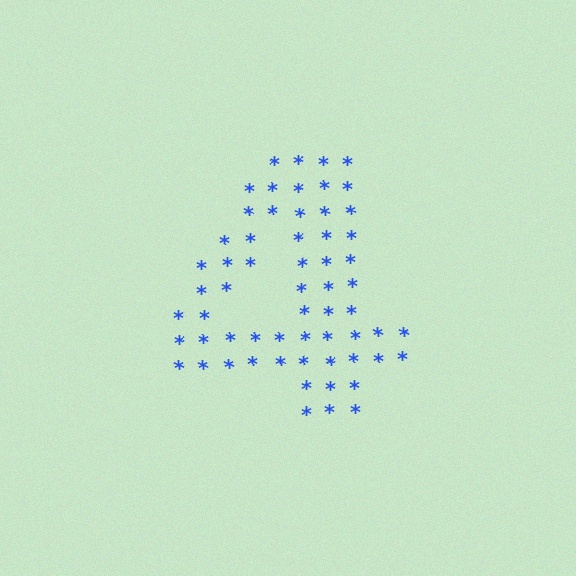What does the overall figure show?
The overall figure shows the digit 4.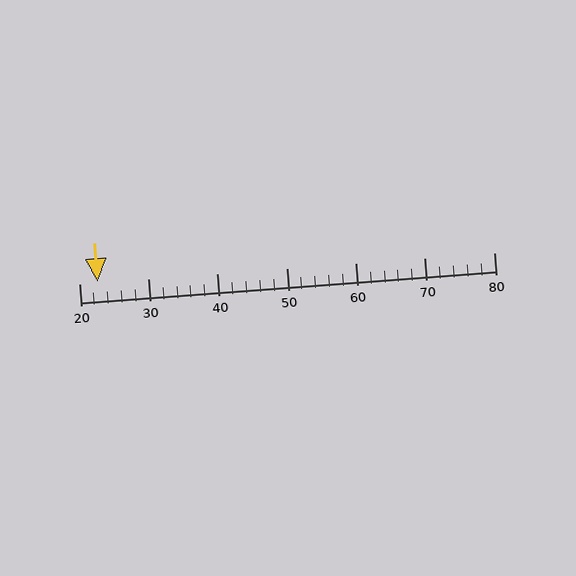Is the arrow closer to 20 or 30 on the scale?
The arrow is closer to 20.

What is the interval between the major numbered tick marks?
The major tick marks are spaced 10 units apart.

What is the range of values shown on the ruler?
The ruler shows values from 20 to 80.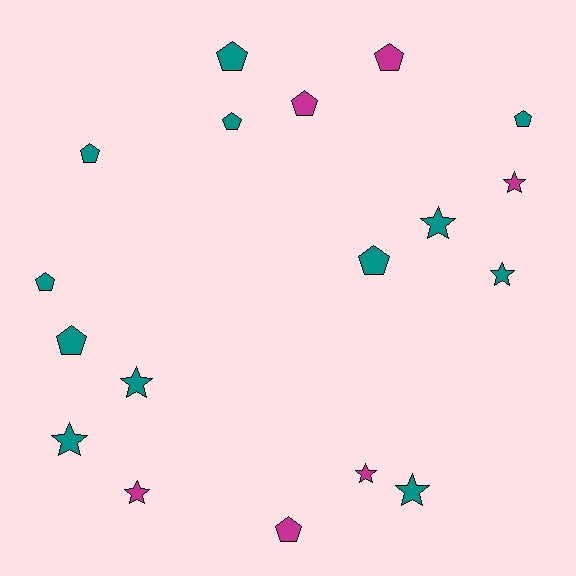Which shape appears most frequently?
Pentagon, with 10 objects.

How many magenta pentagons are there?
There are 3 magenta pentagons.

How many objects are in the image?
There are 18 objects.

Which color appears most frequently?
Teal, with 12 objects.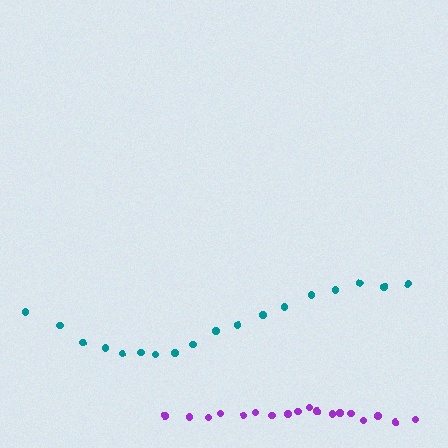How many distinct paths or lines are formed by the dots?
There are 2 distinct paths.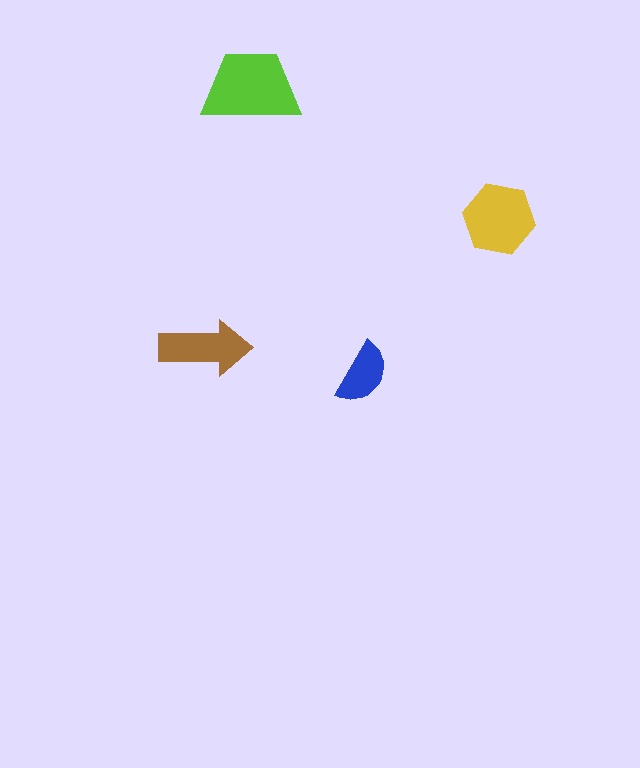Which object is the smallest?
The blue semicircle.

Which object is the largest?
The lime trapezoid.